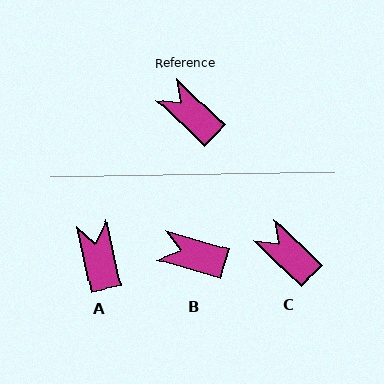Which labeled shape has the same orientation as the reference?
C.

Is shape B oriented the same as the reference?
No, it is off by about 29 degrees.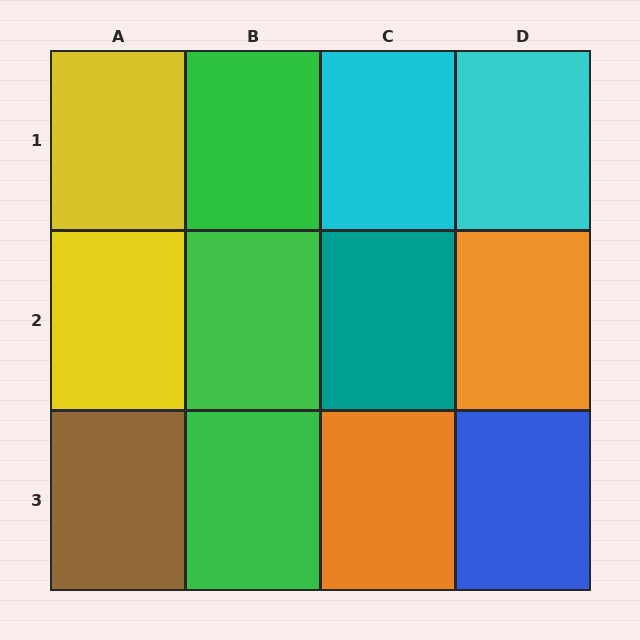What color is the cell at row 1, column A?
Yellow.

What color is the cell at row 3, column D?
Blue.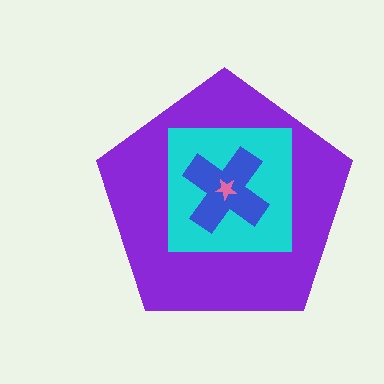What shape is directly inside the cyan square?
The blue cross.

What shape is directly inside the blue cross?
The pink star.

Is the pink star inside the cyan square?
Yes.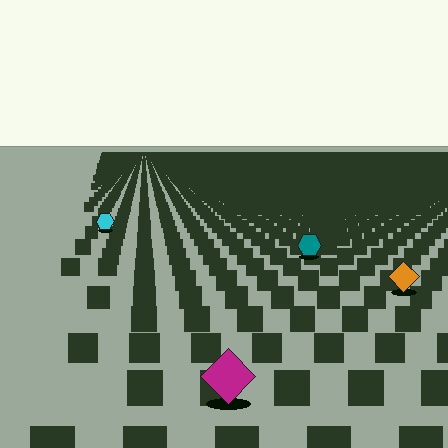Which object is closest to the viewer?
The magenta diamond is closest. The texture marks near it are larger and more spread out.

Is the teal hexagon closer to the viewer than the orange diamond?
No. The orange diamond is closer — you can tell from the texture gradient: the ground texture is coarser near it.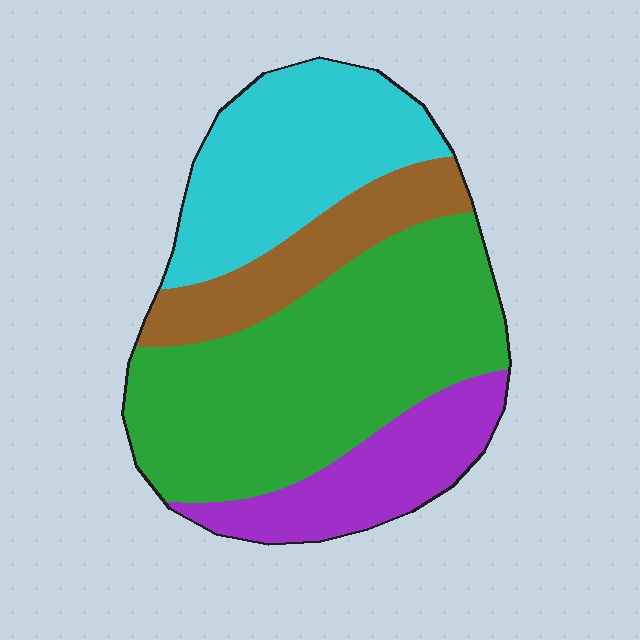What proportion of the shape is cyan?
Cyan takes up between a sixth and a third of the shape.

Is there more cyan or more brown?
Cyan.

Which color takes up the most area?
Green, at roughly 45%.